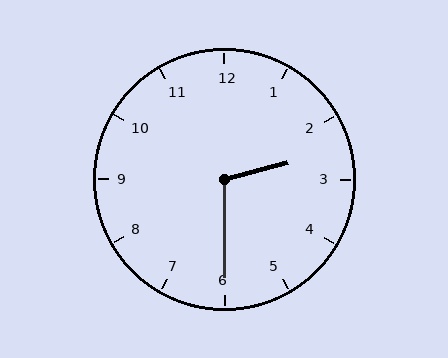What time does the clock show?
2:30.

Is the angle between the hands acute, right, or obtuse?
It is obtuse.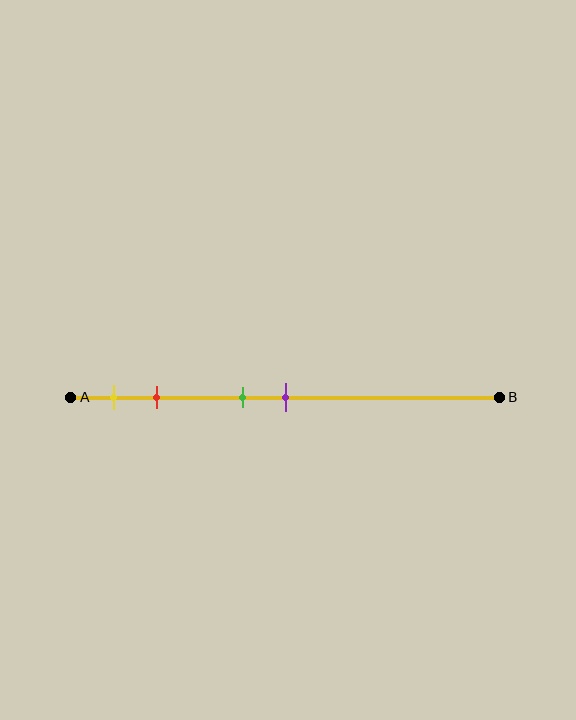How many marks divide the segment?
There are 4 marks dividing the segment.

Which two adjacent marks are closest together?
The green and purple marks are the closest adjacent pair.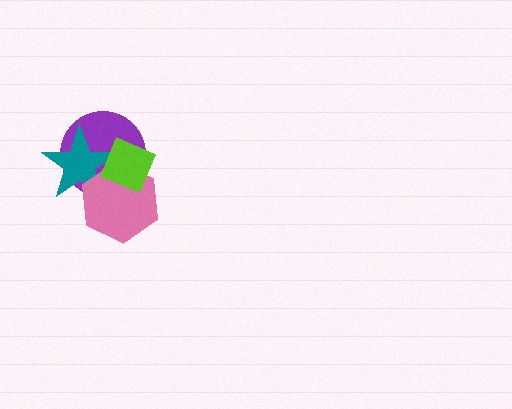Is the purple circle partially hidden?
Yes, it is partially covered by another shape.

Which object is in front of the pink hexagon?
The lime diamond is in front of the pink hexagon.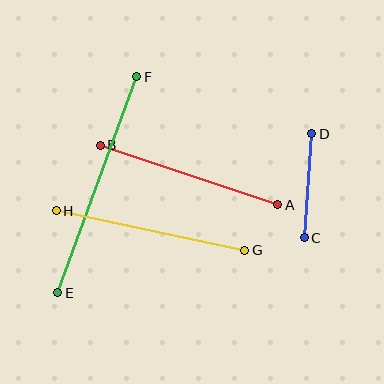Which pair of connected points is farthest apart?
Points E and F are farthest apart.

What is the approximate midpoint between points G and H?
The midpoint is at approximately (150, 231) pixels.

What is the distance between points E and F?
The distance is approximately 230 pixels.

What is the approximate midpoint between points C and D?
The midpoint is at approximately (308, 186) pixels.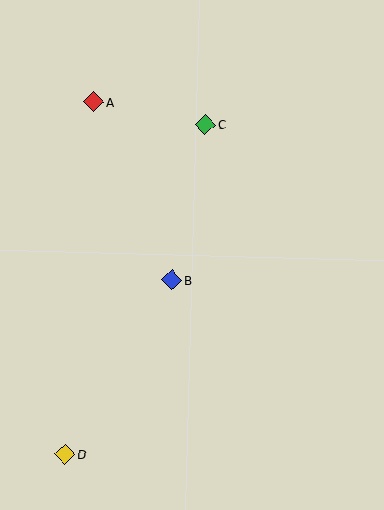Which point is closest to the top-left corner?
Point A is closest to the top-left corner.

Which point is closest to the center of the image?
Point B at (172, 280) is closest to the center.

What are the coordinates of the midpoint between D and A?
The midpoint between D and A is at (80, 278).